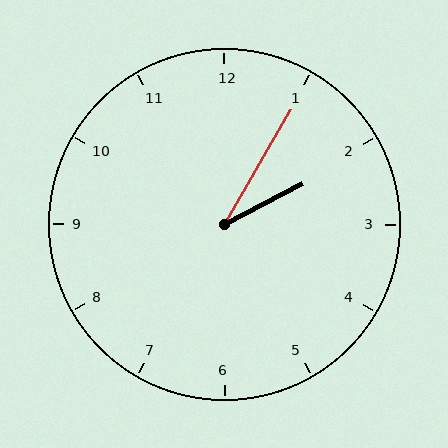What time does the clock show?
2:05.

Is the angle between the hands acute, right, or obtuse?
It is acute.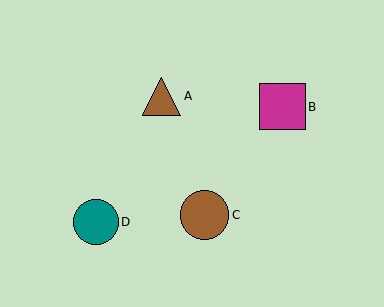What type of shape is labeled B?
Shape B is a magenta square.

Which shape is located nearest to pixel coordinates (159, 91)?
The brown triangle (labeled A) at (162, 96) is nearest to that location.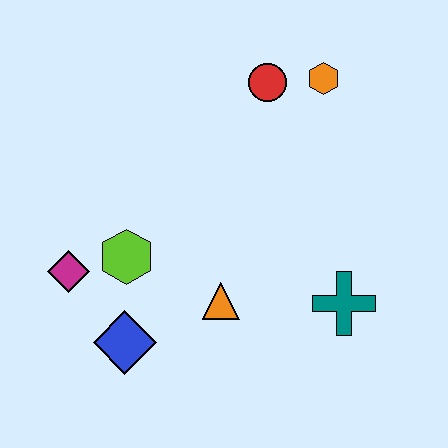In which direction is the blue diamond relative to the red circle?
The blue diamond is below the red circle.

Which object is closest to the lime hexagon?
The magenta diamond is closest to the lime hexagon.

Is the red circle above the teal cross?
Yes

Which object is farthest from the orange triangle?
The orange hexagon is farthest from the orange triangle.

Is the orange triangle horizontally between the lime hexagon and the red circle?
Yes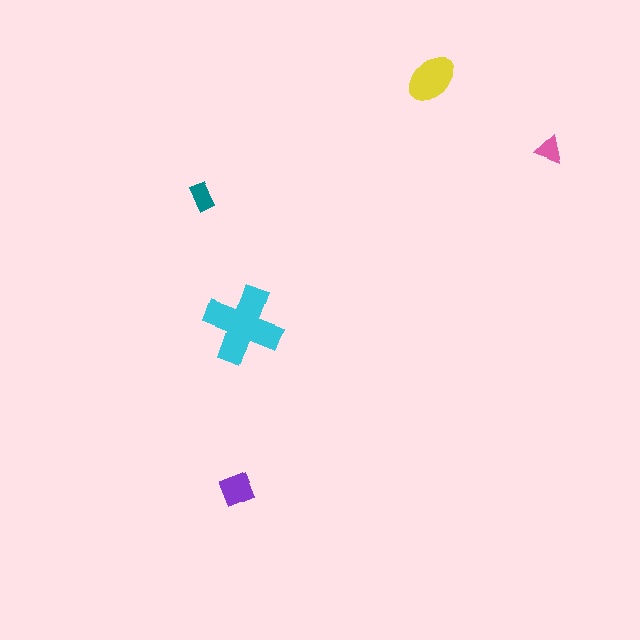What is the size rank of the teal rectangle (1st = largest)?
4th.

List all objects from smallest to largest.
The pink triangle, the teal rectangle, the purple square, the yellow ellipse, the cyan cross.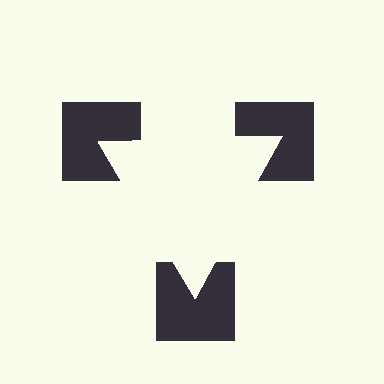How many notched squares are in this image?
There are 3 — one at each vertex of the illusory triangle.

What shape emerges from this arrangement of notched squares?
An illusory triangle — its edges are inferred from the aligned wedge cuts in the notched squares, not physically drawn.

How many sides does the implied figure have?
3 sides.